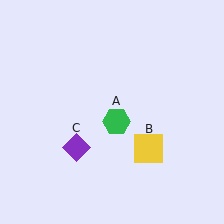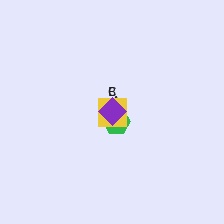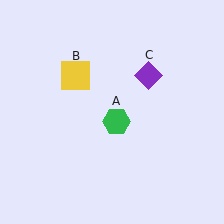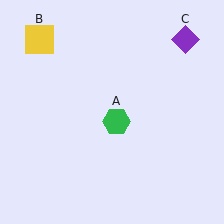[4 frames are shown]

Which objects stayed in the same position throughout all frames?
Green hexagon (object A) remained stationary.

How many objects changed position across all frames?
2 objects changed position: yellow square (object B), purple diamond (object C).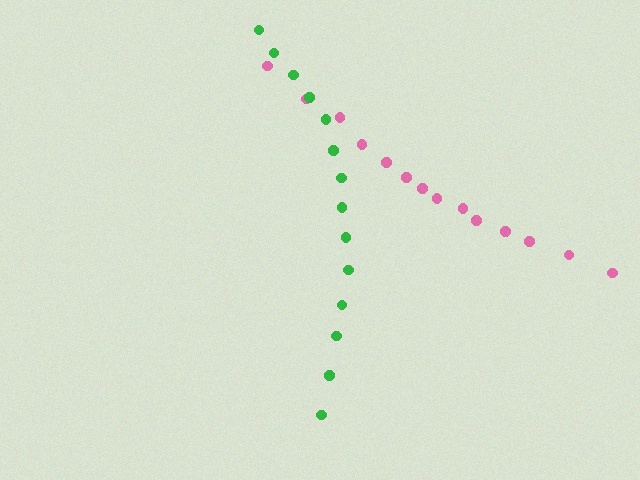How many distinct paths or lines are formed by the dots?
There are 2 distinct paths.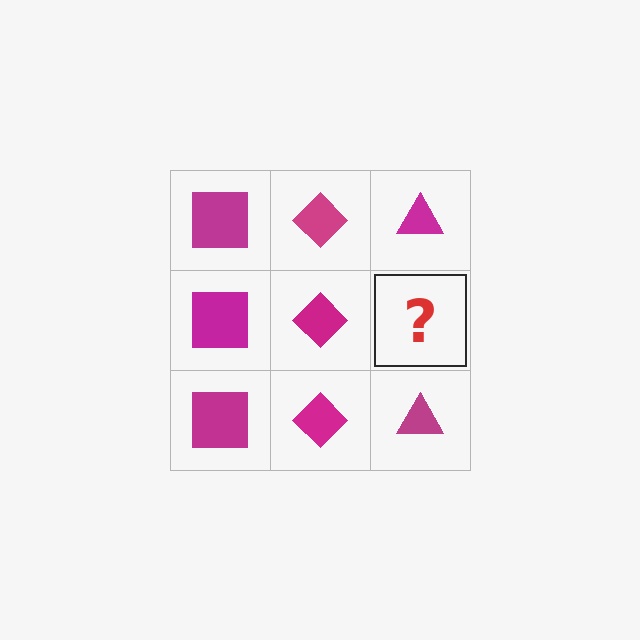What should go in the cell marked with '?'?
The missing cell should contain a magenta triangle.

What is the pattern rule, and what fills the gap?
The rule is that each column has a consistent shape. The gap should be filled with a magenta triangle.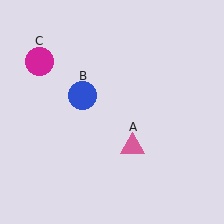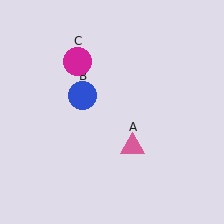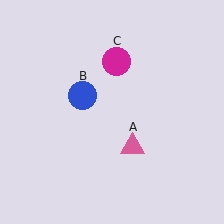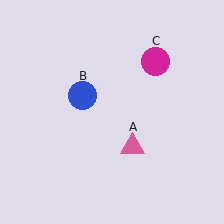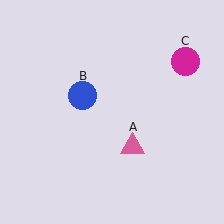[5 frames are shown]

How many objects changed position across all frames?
1 object changed position: magenta circle (object C).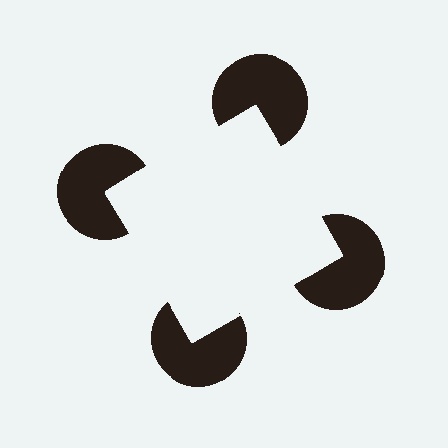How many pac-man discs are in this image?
There are 4 — one at each vertex of the illusory square.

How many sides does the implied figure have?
4 sides.